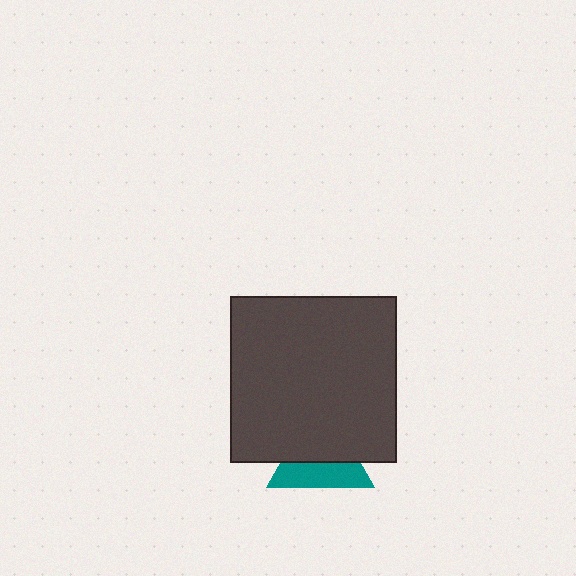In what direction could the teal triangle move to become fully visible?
The teal triangle could move down. That would shift it out from behind the dark gray square entirely.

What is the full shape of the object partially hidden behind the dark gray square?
The partially hidden object is a teal triangle.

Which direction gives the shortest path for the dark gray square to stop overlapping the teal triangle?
Moving up gives the shortest separation.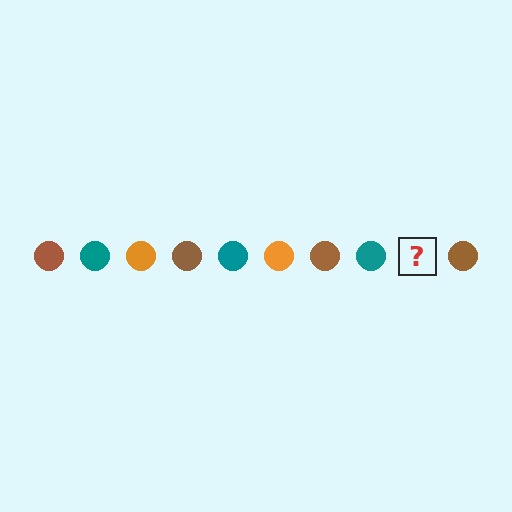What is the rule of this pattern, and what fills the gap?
The rule is that the pattern cycles through brown, teal, orange circles. The gap should be filled with an orange circle.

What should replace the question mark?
The question mark should be replaced with an orange circle.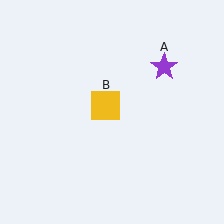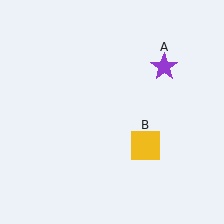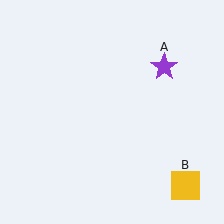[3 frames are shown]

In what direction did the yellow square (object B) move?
The yellow square (object B) moved down and to the right.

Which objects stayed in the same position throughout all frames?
Purple star (object A) remained stationary.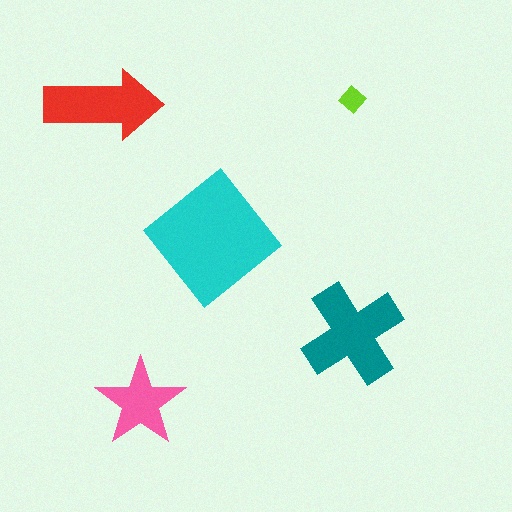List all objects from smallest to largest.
The lime diamond, the pink star, the red arrow, the teal cross, the cyan diamond.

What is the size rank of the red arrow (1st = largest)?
3rd.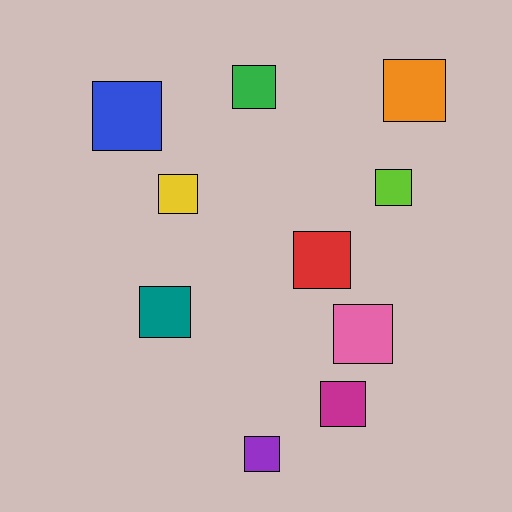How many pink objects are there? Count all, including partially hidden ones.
There is 1 pink object.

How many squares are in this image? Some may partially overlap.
There are 10 squares.